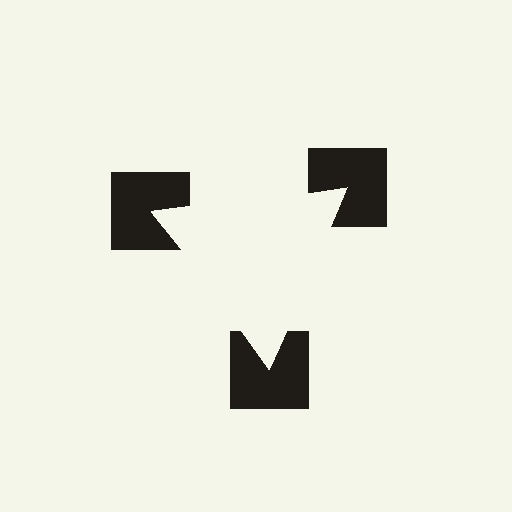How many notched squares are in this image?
There are 3 — one at each vertex of the illusory triangle.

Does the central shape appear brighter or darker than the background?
It typically appears slightly brighter than the background, even though no actual brightness change is drawn.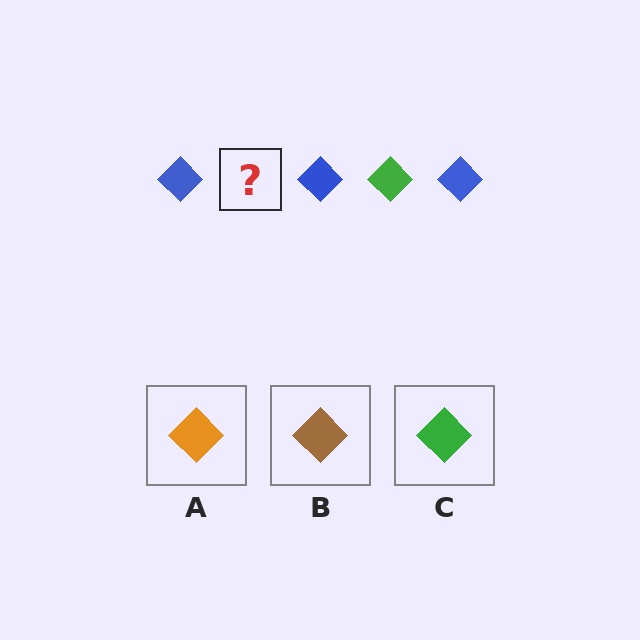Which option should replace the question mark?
Option C.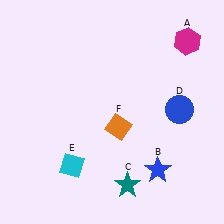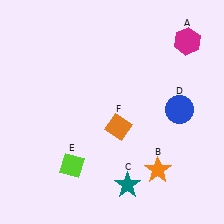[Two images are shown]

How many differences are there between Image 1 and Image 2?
There are 2 differences between the two images.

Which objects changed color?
B changed from blue to orange. E changed from cyan to lime.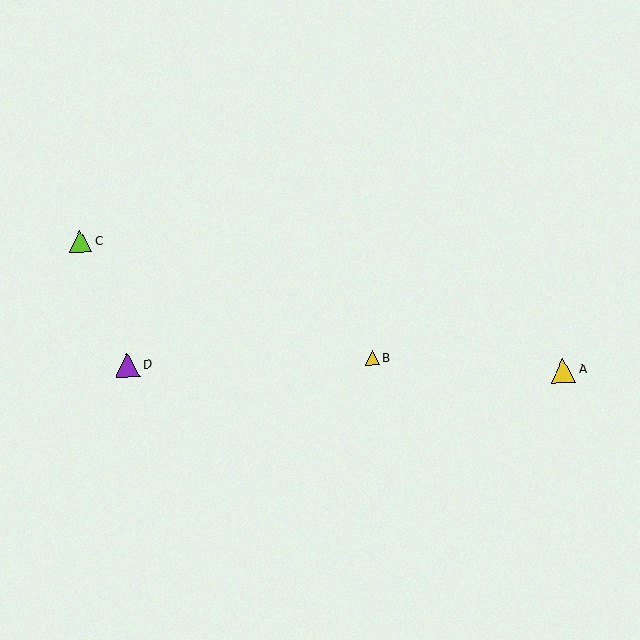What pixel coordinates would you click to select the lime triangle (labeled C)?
Click at (81, 241) to select the lime triangle C.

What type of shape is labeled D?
Shape D is a purple triangle.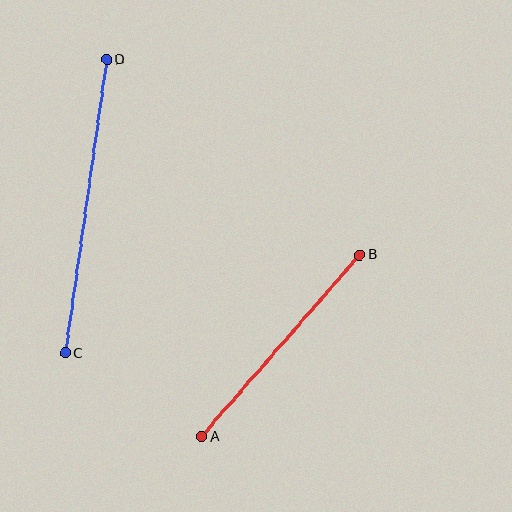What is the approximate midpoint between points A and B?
The midpoint is at approximately (281, 346) pixels.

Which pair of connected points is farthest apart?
Points C and D are farthest apart.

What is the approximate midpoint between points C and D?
The midpoint is at approximately (86, 206) pixels.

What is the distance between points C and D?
The distance is approximately 296 pixels.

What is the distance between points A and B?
The distance is approximately 241 pixels.